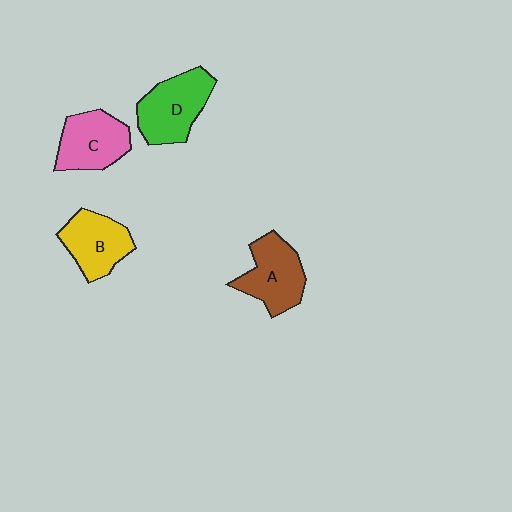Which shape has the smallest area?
Shape B (yellow).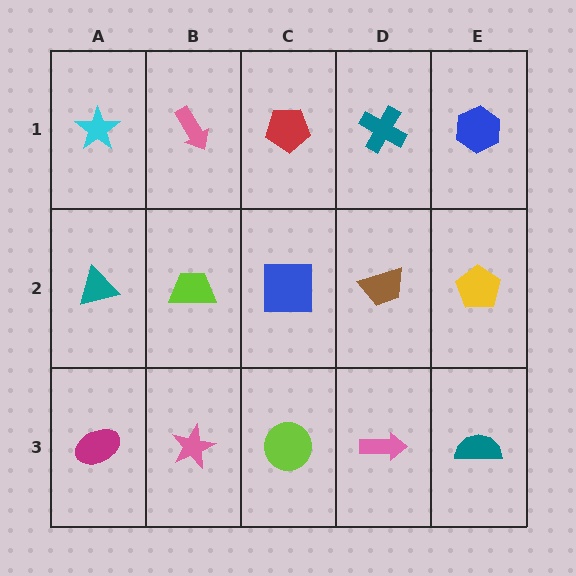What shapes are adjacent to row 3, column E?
A yellow pentagon (row 2, column E), a pink arrow (row 3, column D).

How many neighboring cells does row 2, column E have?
3.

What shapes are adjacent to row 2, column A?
A cyan star (row 1, column A), a magenta ellipse (row 3, column A), a lime trapezoid (row 2, column B).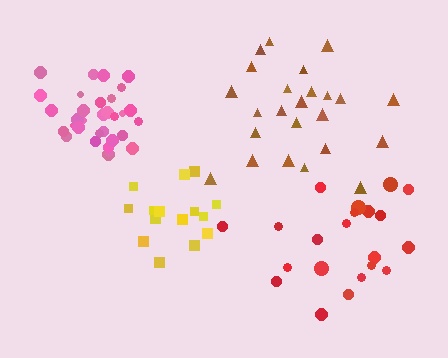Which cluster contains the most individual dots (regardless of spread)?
Pink (32).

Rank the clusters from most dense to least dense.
pink, brown, yellow, red.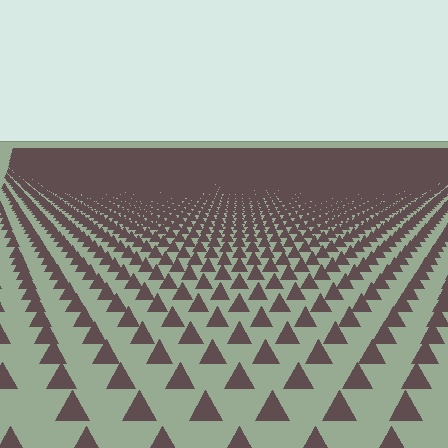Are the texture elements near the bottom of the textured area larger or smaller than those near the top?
Larger. Near the bottom, elements are closer to the viewer and appear at a bigger on-screen size.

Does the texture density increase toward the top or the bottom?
Density increases toward the top.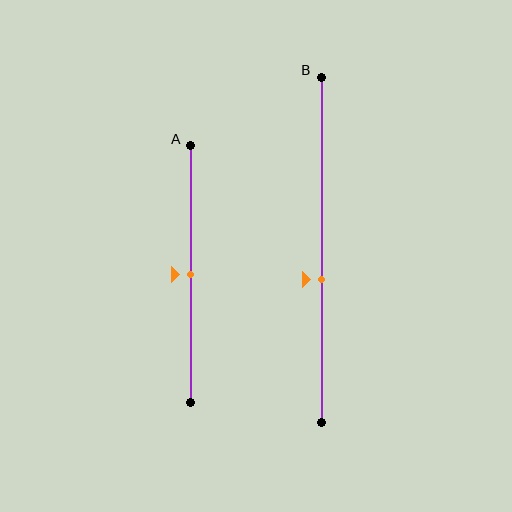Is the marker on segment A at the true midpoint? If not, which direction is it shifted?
Yes, the marker on segment A is at the true midpoint.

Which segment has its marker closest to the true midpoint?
Segment A has its marker closest to the true midpoint.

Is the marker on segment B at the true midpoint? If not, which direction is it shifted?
No, the marker on segment B is shifted downward by about 8% of the segment length.